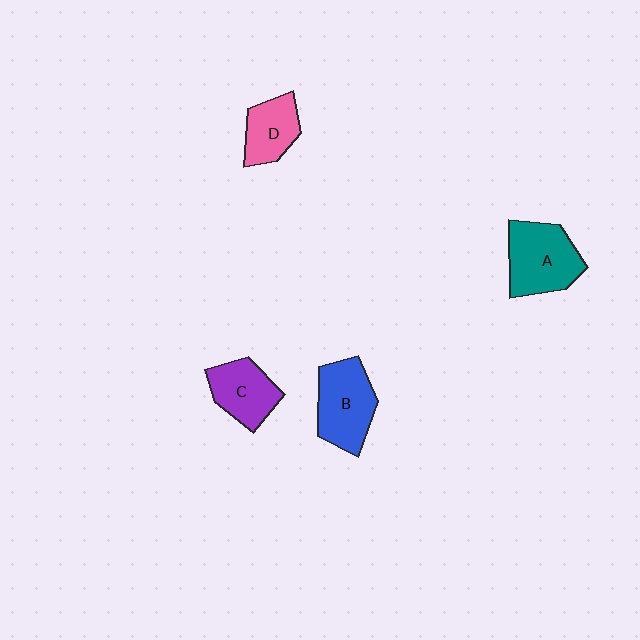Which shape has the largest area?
Shape A (teal).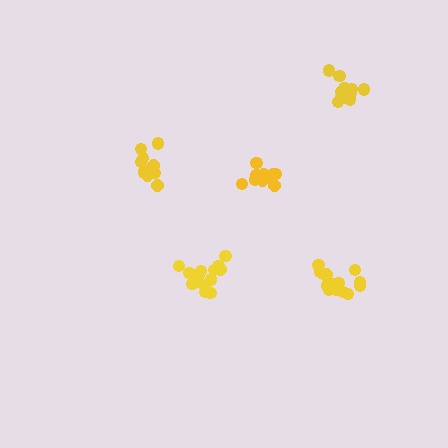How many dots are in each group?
Group 1: 10 dots, Group 2: 14 dots, Group 3: 10 dots, Group 4: 11 dots, Group 5: 14 dots (59 total).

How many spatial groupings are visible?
There are 5 spatial groupings.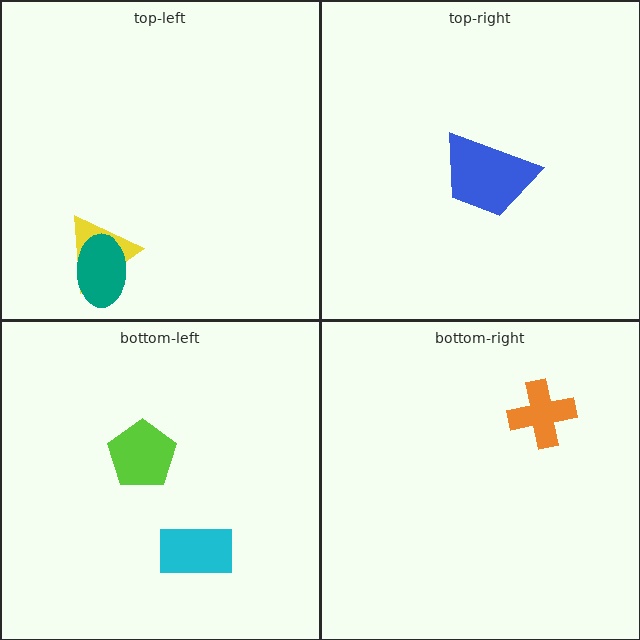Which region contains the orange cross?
The bottom-right region.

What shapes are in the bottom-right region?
The orange cross.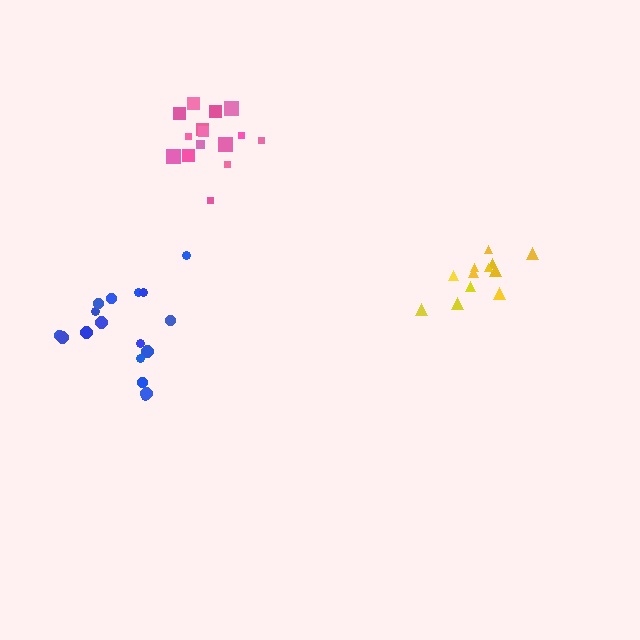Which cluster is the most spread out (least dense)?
Blue.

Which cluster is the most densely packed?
Pink.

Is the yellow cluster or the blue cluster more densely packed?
Yellow.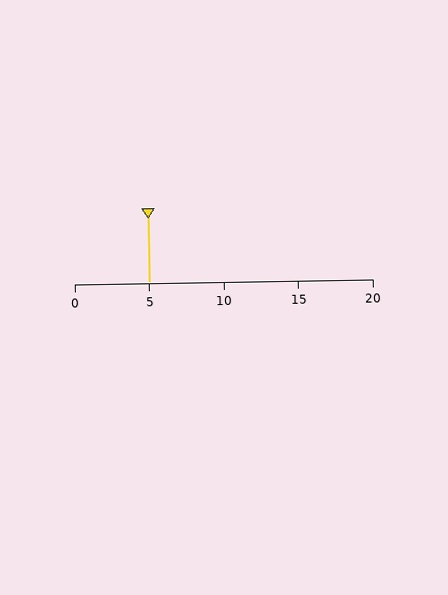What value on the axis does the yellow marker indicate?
The marker indicates approximately 5.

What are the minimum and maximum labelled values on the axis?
The axis runs from 0 to 20.